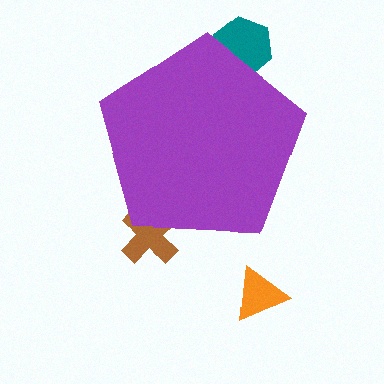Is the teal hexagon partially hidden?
Yes, the teal hexagon is partially hidden behind the purple pentagon.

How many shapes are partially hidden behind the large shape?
2 shapes are partially hidden.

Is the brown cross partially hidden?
Yes, the brown cross is partially hidden behind the purple pentagon.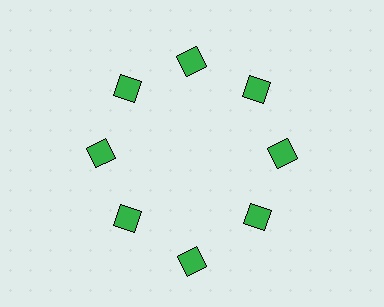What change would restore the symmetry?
The symmetry would be restored by moving it inward, back onto the ring so that all 8 diamonds sit at equal angles and equal distance from the center.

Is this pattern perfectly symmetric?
No. The 8 green diamonds are arranged in a ring, but one element near the 6 o'clock position is pushed outward from the center, breaking the 8-fold rotational symmetry.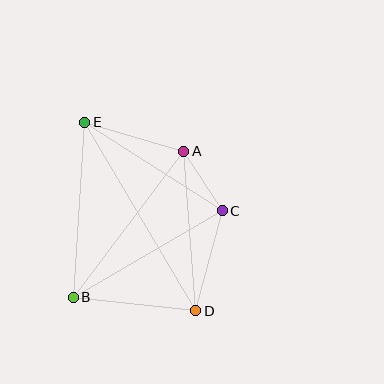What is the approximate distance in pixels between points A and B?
The distance between A and B is approximately 183 pixels.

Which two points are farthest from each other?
Points D and E are farthest from each other.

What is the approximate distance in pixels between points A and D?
The distance between A and D is approximately 160 pixels.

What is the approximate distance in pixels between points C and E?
The distance between C and E is approximately 163 pixels.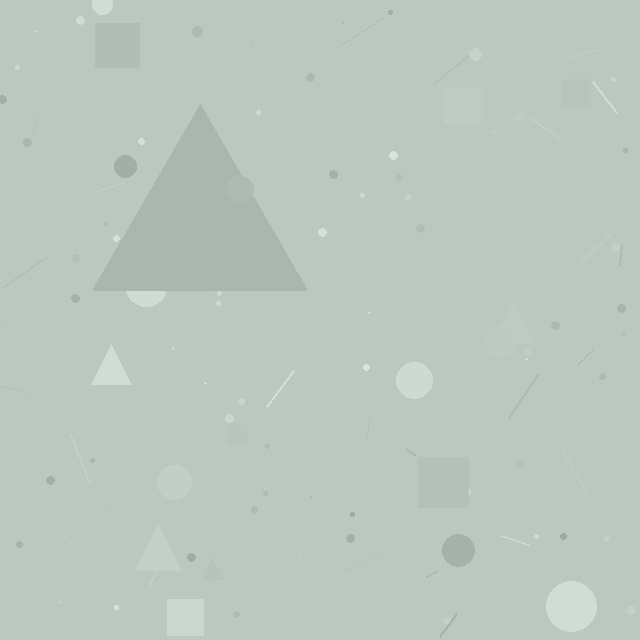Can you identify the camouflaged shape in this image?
The camouflaged shape is a triangle.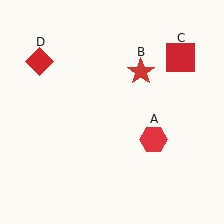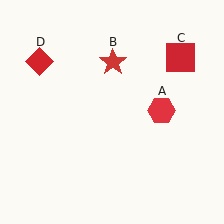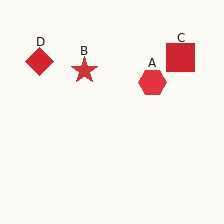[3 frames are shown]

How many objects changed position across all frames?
2 objects changed position: red hexagon (object A), red star (object B).